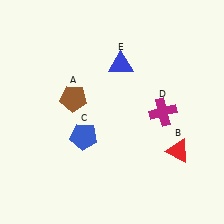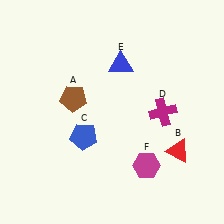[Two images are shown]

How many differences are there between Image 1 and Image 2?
There is 1 difference between the two images.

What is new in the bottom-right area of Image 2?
A magenta hexagon (F) was added in the bottom-right area of Image 2.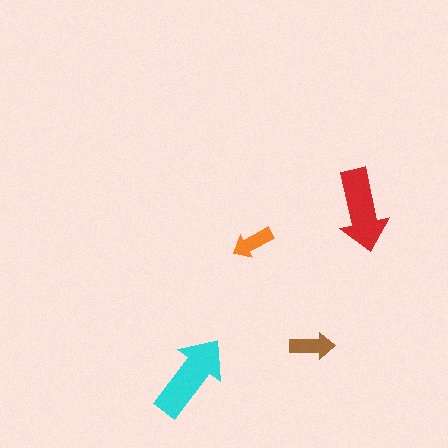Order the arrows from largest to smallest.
the cyan one, the red one, the brown one, the orange one.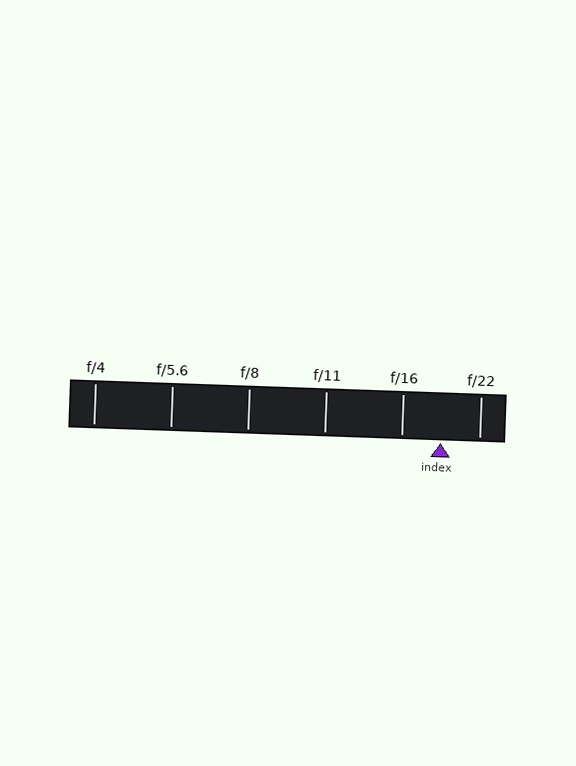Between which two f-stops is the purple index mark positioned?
The index mark is between f/16 and f/22.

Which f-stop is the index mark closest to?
The index mark is closest to f/16.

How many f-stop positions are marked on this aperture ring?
There are 6 f-stop positions marked.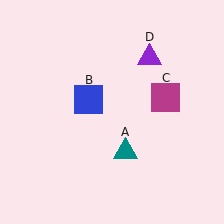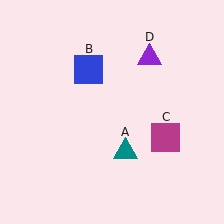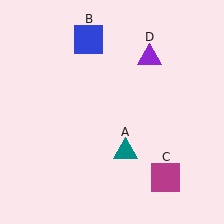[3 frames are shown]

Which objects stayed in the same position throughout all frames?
Teal triangle (object A) and purple triangle (object D) remained stationary.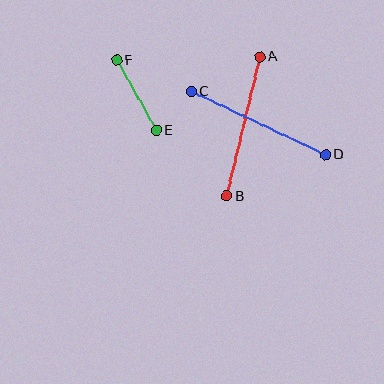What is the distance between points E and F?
The distance is approximately 81 pixels.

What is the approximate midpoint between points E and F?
The midpoint is at approximately (137, 95) pixels.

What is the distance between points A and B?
The distance is approximately 143 pixels.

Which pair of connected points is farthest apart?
Points C and D are farthest apart.